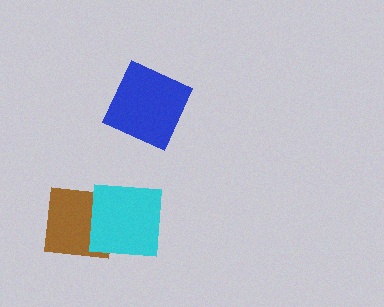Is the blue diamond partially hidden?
No, no other shape covers it.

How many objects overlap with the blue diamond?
0 objects overlap with the blue diamond.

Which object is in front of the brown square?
The cyan square is in front of the brown square.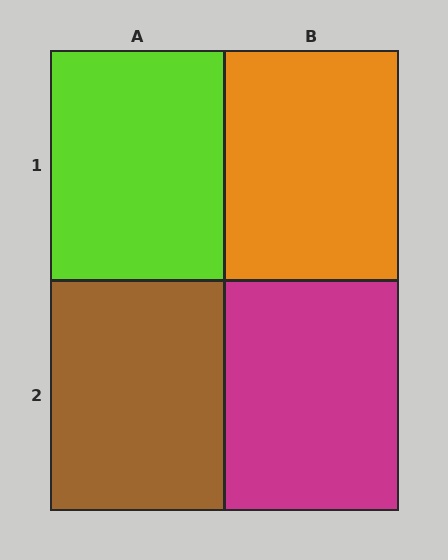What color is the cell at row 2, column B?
Magenta.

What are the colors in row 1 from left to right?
Lime, orange.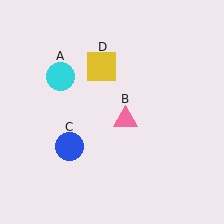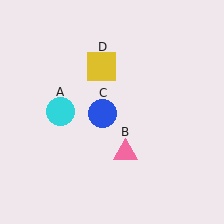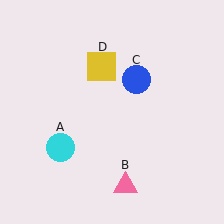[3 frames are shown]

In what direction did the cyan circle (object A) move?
The cyan circle (object A) moved down.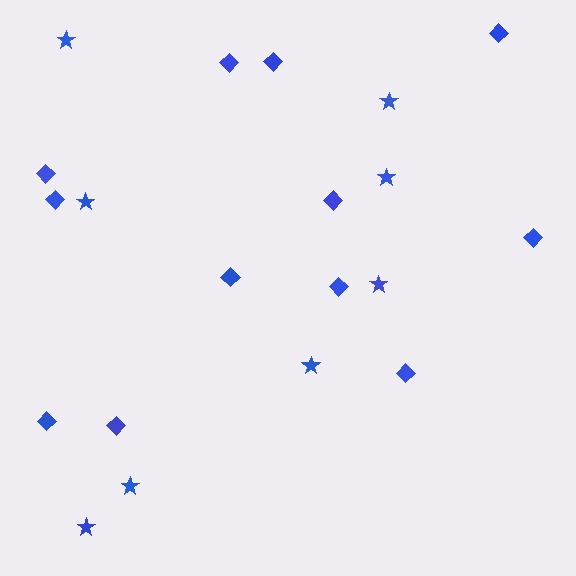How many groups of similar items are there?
There are 2 groups: one group of diamonds (12) and one group of stars (8).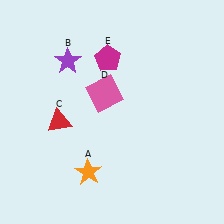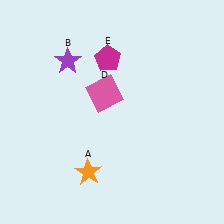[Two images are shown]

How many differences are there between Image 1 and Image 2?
There is 1 difference between the two images.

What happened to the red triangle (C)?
The red triangle (C) was removed in Image 2. It was in the bottom-left area of Image 1.